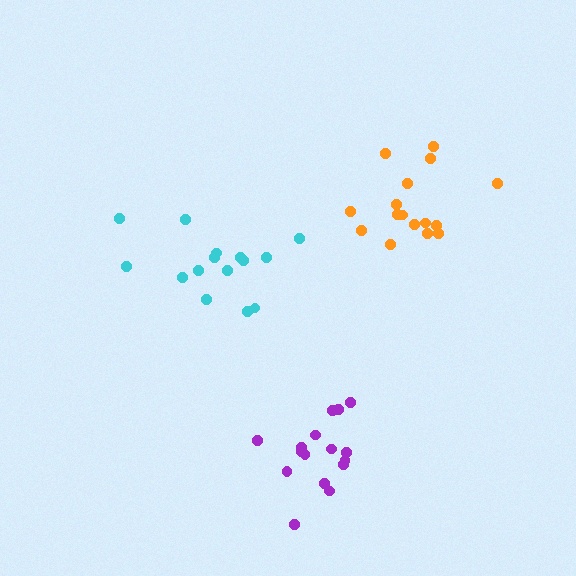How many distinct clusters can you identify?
There are 3 distinct clusters.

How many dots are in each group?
Group 1: 16 dots, Group 2: 15 dots, Group 3: 16 dots (47 total).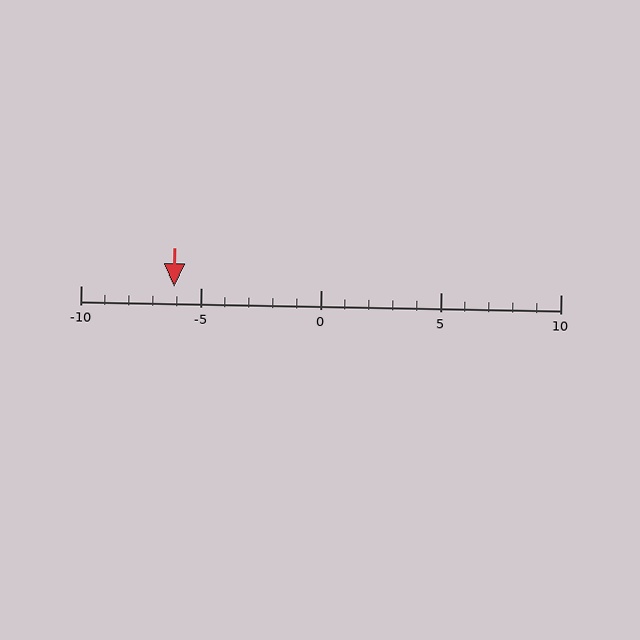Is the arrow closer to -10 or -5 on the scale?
The arrow is closer to -5.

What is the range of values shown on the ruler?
The ruler shows values from -10 to 10.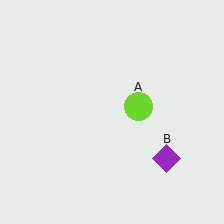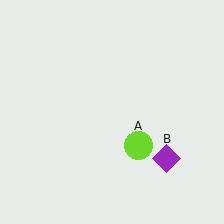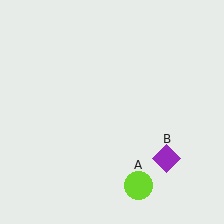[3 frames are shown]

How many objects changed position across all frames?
1 object changed position: lime circle (object A).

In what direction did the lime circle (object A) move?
The lime circle (object A) moved down.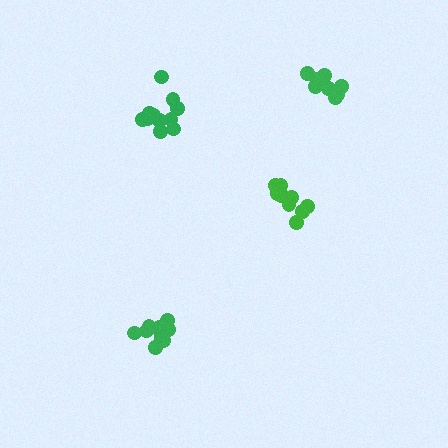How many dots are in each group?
Group 1: 9 dots, Group 2: 12 dots, Group 3: 8 dots, Group 4: 12 dots (41 total).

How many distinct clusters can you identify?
There are 4 distinct clusters.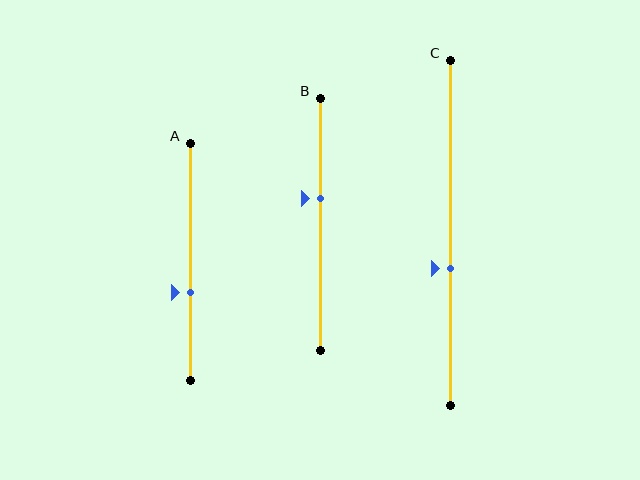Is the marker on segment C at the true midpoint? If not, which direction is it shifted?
No, the marker on segment C is shifted downward by about 10% of the segment length.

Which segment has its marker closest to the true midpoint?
Segment B has its marker closest to the true midpoint.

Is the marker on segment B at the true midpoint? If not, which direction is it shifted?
No, the marker on segment B is shifted upward by about 10% of the segment length.